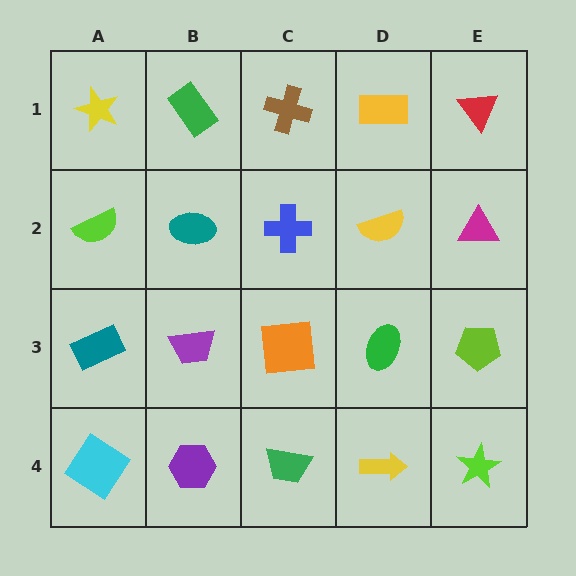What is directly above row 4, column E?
A lime pentagon.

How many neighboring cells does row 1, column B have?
3.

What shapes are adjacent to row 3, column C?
A blue cross (row 2, column C), a green trapezoid (row 4, column C), a purple trapezoid (row 3, column B), a green ellipse (row 3, column D).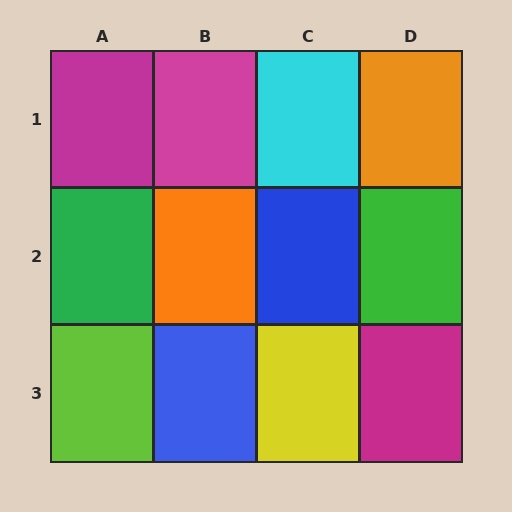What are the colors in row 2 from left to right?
Green, orange, blue, green.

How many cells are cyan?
1 cell is cyan.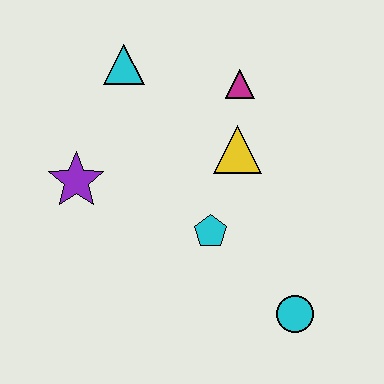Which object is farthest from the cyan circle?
The cyan triangle is farthest from the cyan circle.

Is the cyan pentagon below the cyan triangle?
Yes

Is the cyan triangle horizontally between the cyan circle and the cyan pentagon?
No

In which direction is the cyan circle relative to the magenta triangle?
The cyan circle is below the magenta triangle.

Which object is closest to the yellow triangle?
The magenta triangle is closest to the yellow triangle.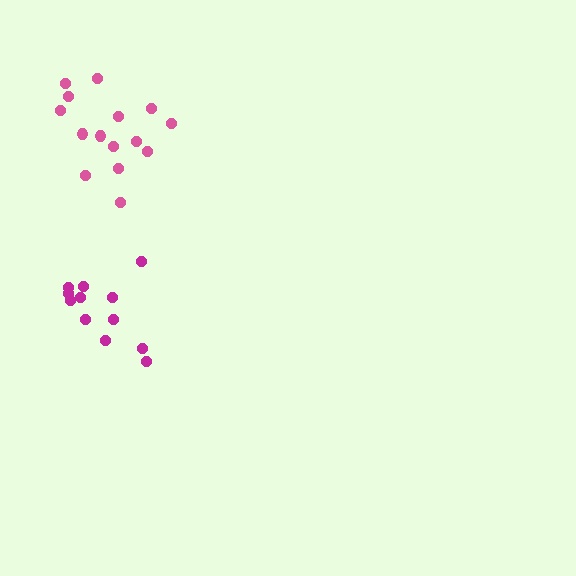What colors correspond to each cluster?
The clusters are colored: pink, magenta.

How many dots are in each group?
Group 1: 15 dots, Group 2: 12 dots (27 total).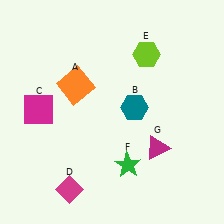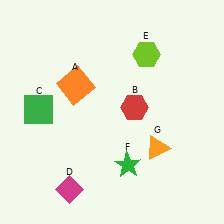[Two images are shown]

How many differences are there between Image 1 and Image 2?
There are 3 differences between the two images.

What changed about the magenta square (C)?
In Image 1, C is magenta. In Image 2, it changed to green.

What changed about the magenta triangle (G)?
In Image 1, G is magenta. In Image 2, it changed to orange.